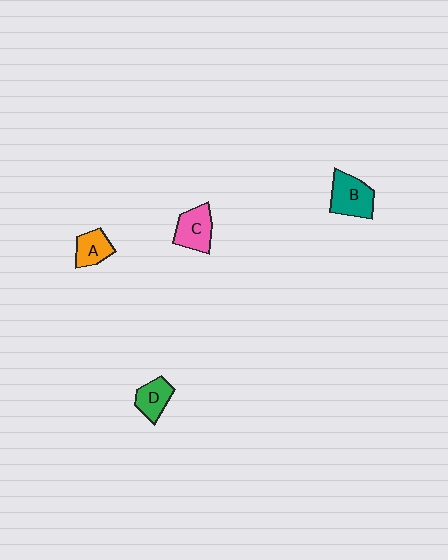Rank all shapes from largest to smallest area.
From largest to smallest: B (teal), C (pink), D (green), A (orange).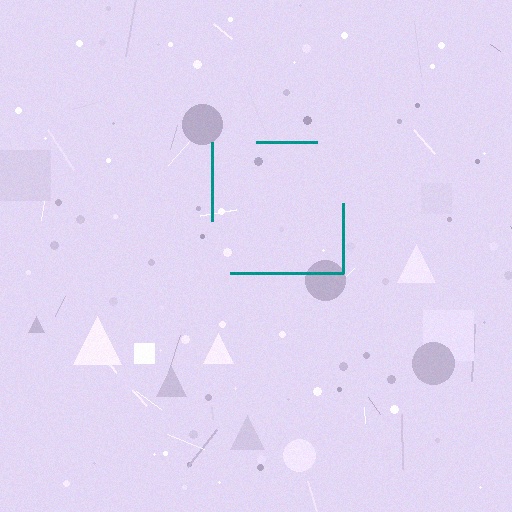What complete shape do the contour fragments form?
The contour fragments form a square.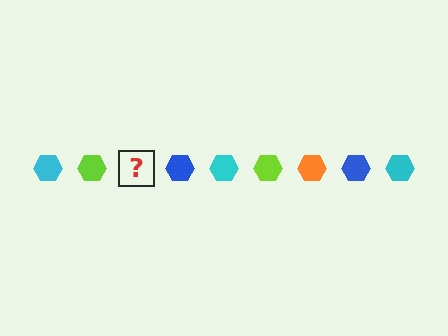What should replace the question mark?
The question mark should be replaced with an orange hexagon.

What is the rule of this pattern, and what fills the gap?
The rule is that the pattern cycles through cyan, lime, orange, blue hexagons. The gap should be filled with an orange hexagon.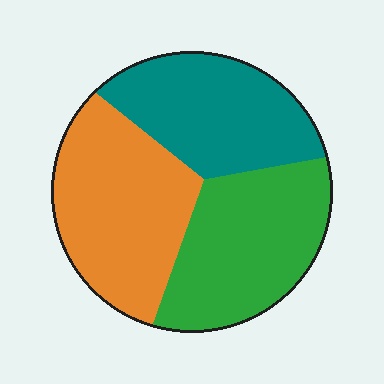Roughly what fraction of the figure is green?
Green takes up about one third (1/3) of the figure.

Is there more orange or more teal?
Orange.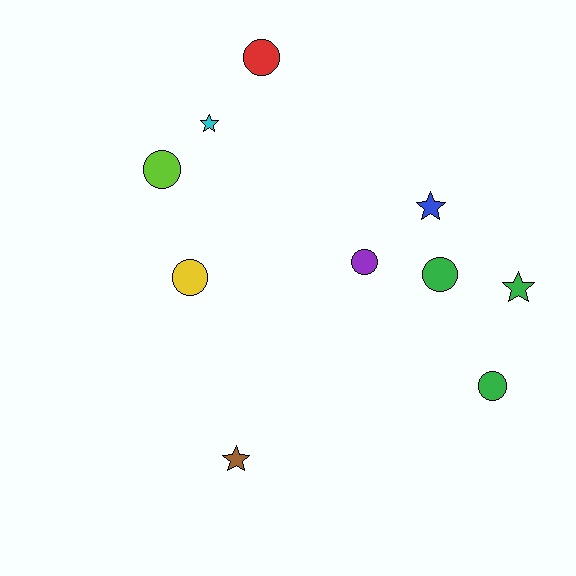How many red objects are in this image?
There is 1 red object.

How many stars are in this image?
There are 4 stars.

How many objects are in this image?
There are 10 objects.